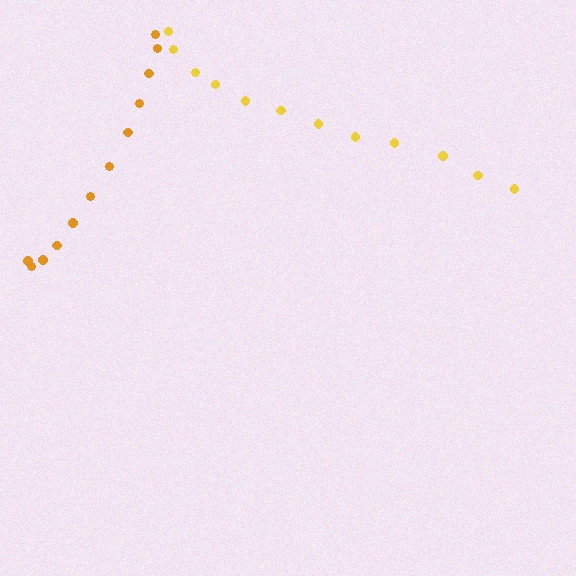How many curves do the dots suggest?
There are 2 distinct paths.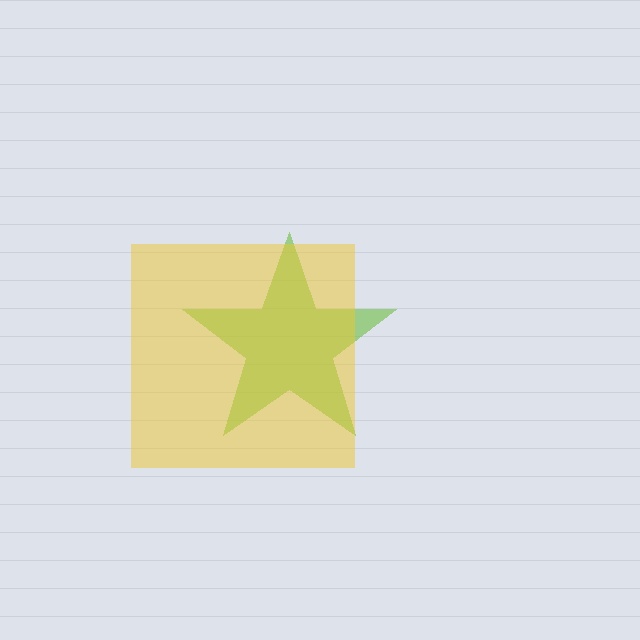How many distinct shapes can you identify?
There are 2 distinct shapes: a lime star, a yellow square.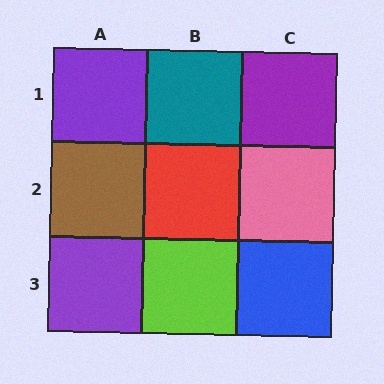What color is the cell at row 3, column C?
Blue.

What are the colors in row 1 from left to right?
Purple, teal, purple.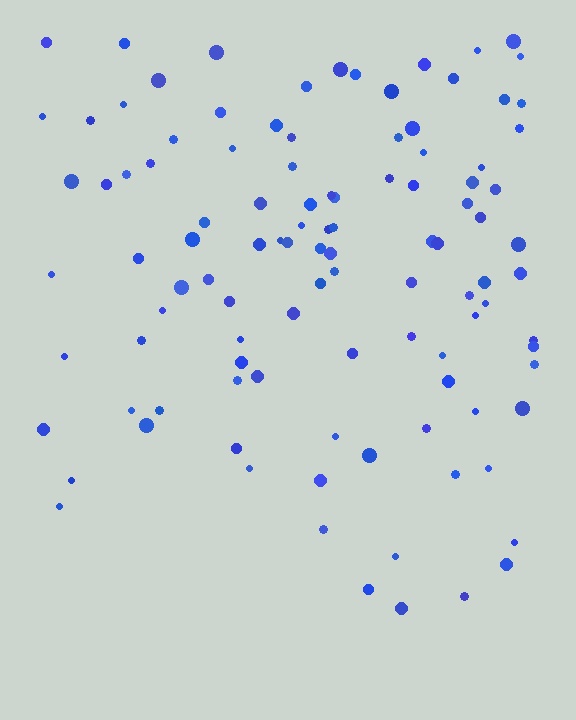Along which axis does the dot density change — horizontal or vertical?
Vertical.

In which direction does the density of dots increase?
From bottom to top, with the top side densest.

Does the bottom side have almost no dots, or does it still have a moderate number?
Still a moderate number, just noticeably fewer than the top.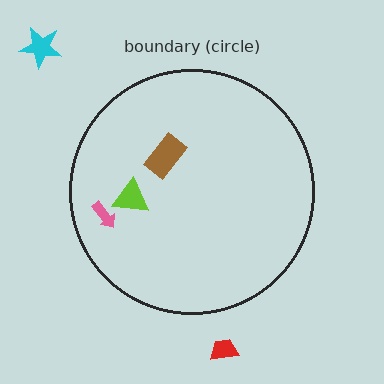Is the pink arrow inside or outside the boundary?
Inside.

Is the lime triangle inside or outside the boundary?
Inside.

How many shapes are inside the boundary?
3 inside, 2 outside.